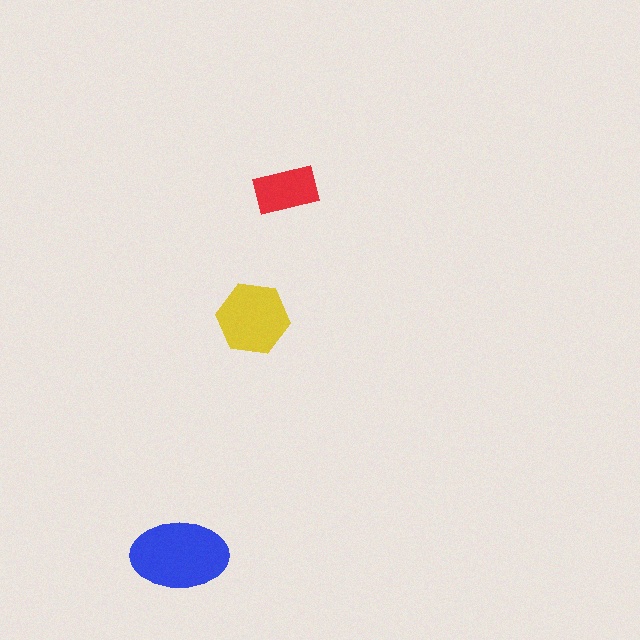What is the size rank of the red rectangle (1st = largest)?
3rd.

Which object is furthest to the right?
The red rectangle is rightmost.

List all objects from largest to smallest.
The blue ellipse, the yellow hexagon, the red rectangle.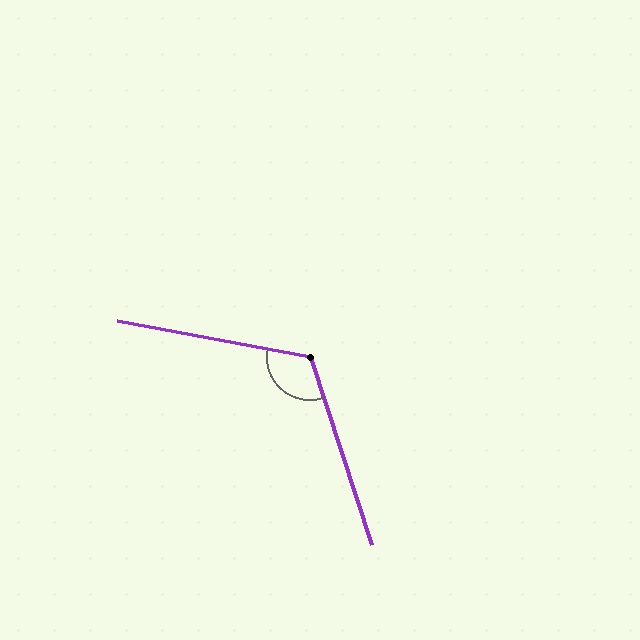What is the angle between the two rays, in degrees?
Approximately 119 degrees.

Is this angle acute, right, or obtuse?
It is obtuse.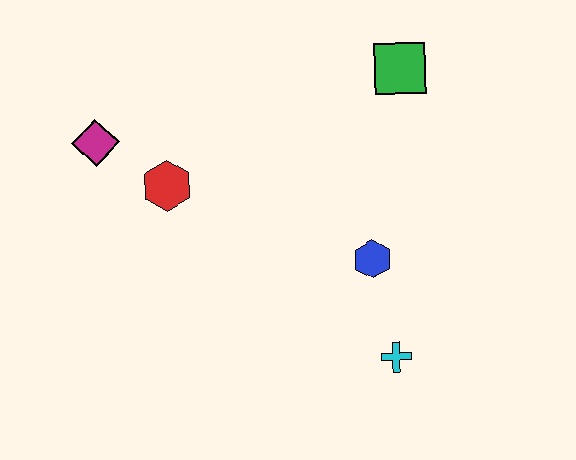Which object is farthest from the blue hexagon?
The magenta diamond is farthest from the blue hexagon.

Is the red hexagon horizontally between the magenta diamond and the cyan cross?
Yes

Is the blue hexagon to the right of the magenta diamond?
Yes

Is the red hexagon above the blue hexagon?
Yes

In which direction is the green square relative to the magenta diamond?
The green square is to the right of the magenta diamond.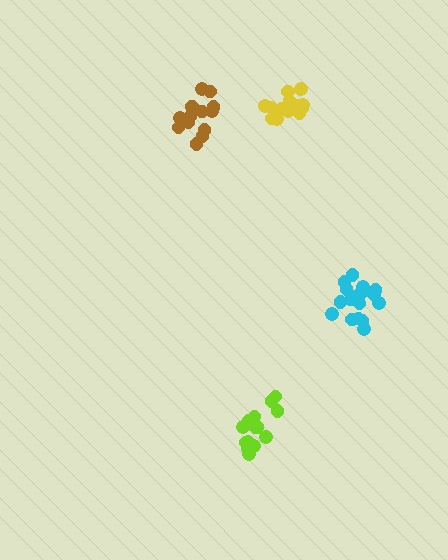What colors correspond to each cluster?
The clusters are colored: yellow, lime, cyan, brown.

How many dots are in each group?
Group 1: 18 dots, Group 2: 14 dots, Group 3: 18 dots, Group 4: 14 dots (64 total).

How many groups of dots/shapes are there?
There are 4 groups.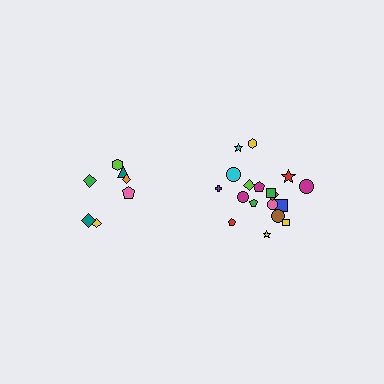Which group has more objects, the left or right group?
The right group.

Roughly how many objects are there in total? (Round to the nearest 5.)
Roughly 25 objects in total.